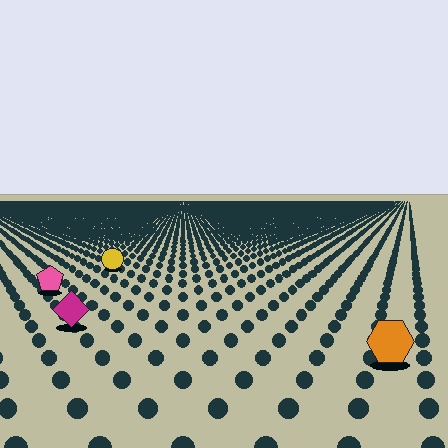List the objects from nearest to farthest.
From nearest to farthest: the orange hexagon, the magenta diamond, the pink pentagon, the yellow circle.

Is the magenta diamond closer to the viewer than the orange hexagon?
No. The orange hexagon is closer — you can tell from the texture gradient: the ground texture is coarser near it.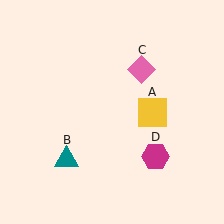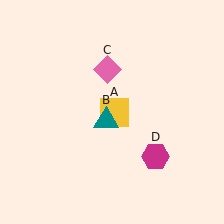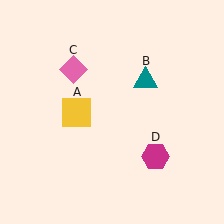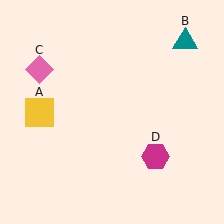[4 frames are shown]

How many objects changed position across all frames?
3 objects changed position: yellow square (object A), teal triangle (object B), pink diamond (object C).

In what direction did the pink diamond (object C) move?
The pink diamond (object C) moved left.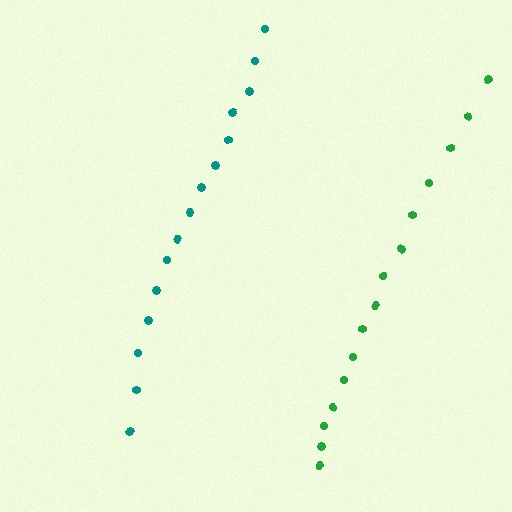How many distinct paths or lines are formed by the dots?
There are 2 distinct paths.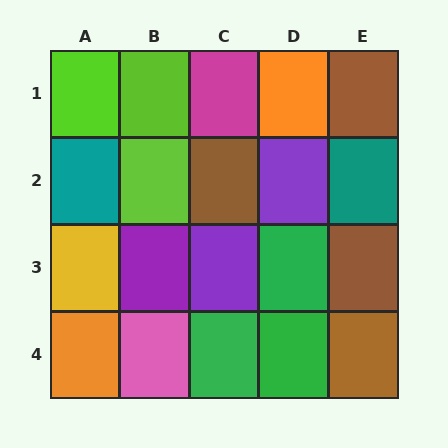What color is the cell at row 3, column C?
Purple.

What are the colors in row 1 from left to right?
Lime, lime, magenta, orange, brown.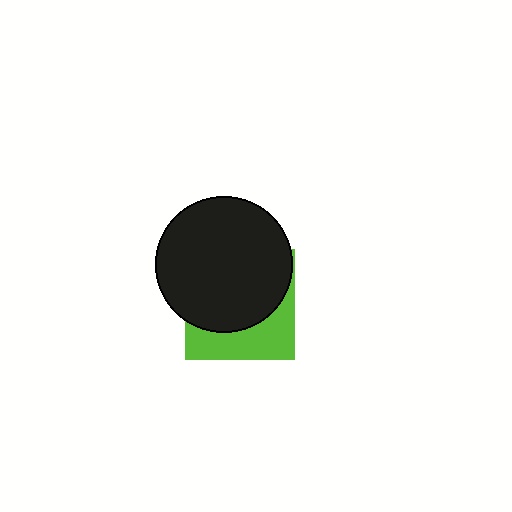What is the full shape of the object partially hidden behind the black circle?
The partially hidden object is a lime square.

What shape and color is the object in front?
The object in front is a black circle.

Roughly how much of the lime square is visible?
A small part of it is visible (roughly 35%).